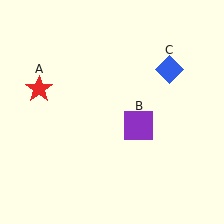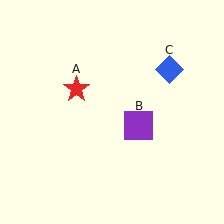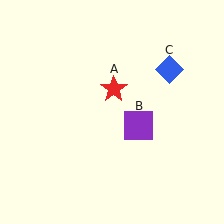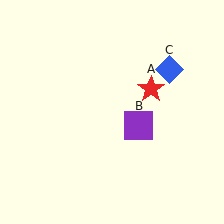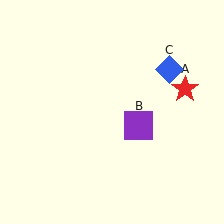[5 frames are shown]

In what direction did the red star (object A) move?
The red star (object A) moved right.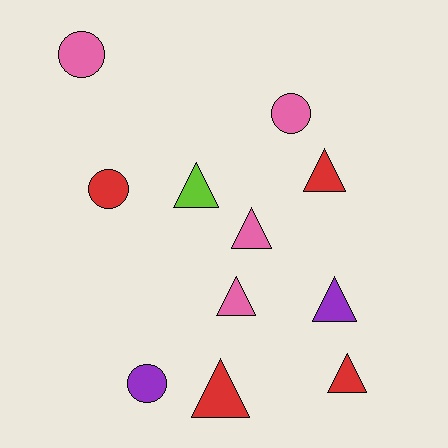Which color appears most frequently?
Pink, with 4 objects.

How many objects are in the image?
There are 11 objects.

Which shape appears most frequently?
Triangle, with 7 objects.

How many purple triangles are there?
There is 1 purple triangle.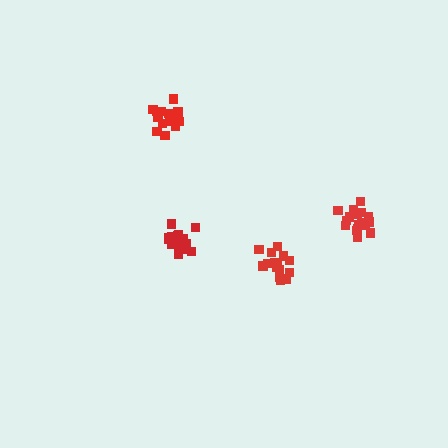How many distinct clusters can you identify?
There are 4 distinct clusters.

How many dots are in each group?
Group 1: 21 dots, Group 2: 15 dots, Group 3: 18 dots, Group 4: 17 dots (71 total).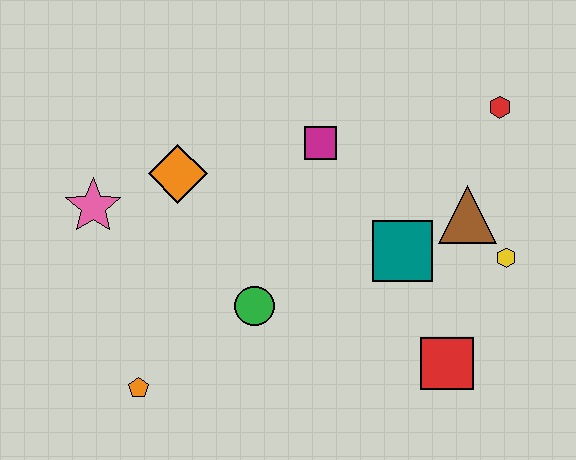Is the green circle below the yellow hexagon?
Yes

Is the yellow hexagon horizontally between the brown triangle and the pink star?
No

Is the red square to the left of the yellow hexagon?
Yes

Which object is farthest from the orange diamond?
The yellow hexagon is farthest from the orange diamond.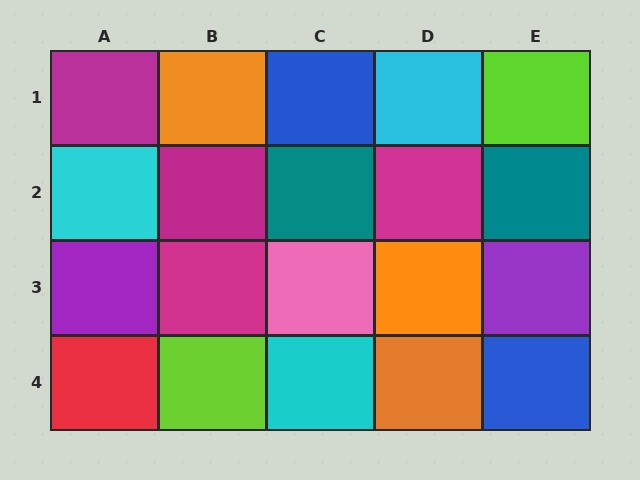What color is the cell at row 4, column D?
Orange.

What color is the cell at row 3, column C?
Pink.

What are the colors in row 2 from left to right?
Cyan, magenta, teal, magenta, teal.